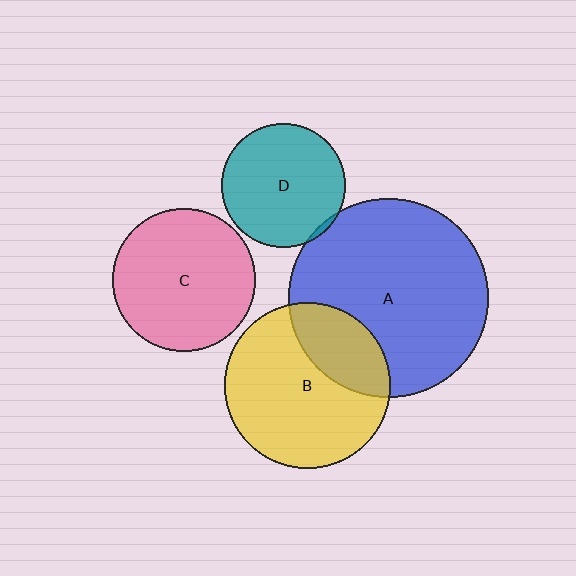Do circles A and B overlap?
Yes.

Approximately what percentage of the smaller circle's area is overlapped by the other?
Approximately 30%.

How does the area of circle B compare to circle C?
Approximately 1.3 times.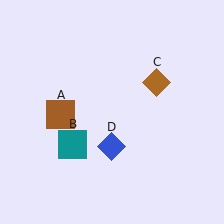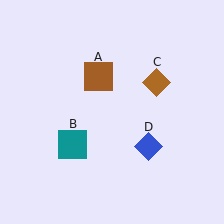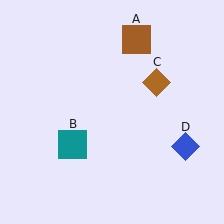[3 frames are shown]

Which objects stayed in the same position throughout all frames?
Teal square (object B) and brown diamond (object C) remained stationary.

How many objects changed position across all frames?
2 objects changed position: brown square (object A), blue diamond (object D).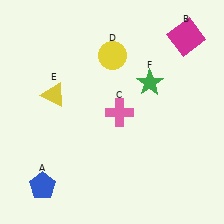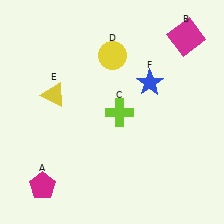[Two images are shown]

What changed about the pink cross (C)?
In Image 1, C is pink. In Image 2, it changed to lime.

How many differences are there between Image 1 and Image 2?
There are 3 differences between the two images.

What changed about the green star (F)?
In Image 1, F is green. In Image 2, it changed to blue.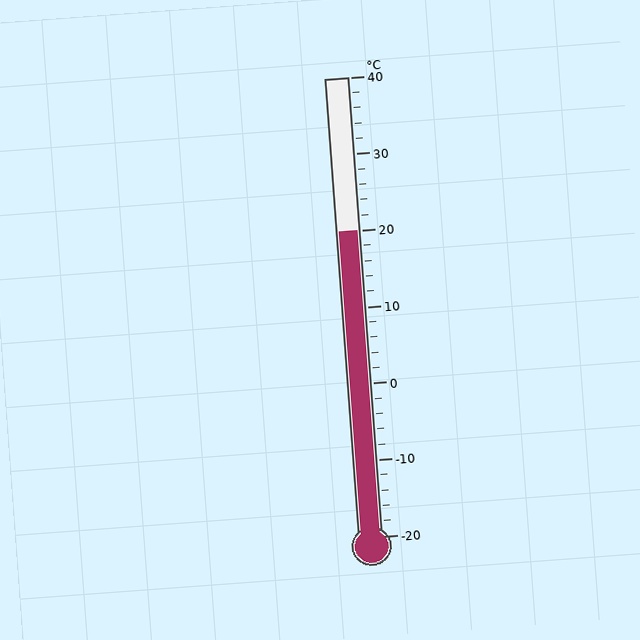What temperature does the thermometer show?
The thermometer shows approximately 20°C.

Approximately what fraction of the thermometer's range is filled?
The thermometer is filled to approximately 65% of its range.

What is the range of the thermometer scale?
The thermometer scale ranges from -20°C to 40°C.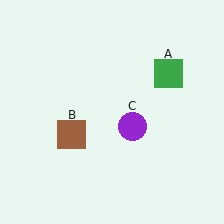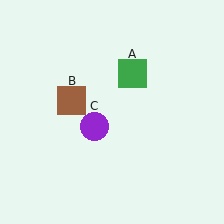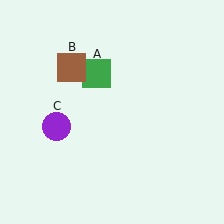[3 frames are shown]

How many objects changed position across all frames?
3 objects changed position: green square (object A), brown square (object B), purple circle (object C).